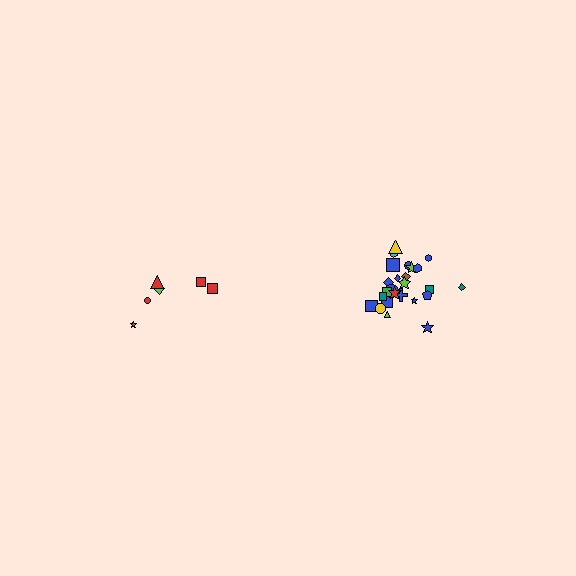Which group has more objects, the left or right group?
The right group.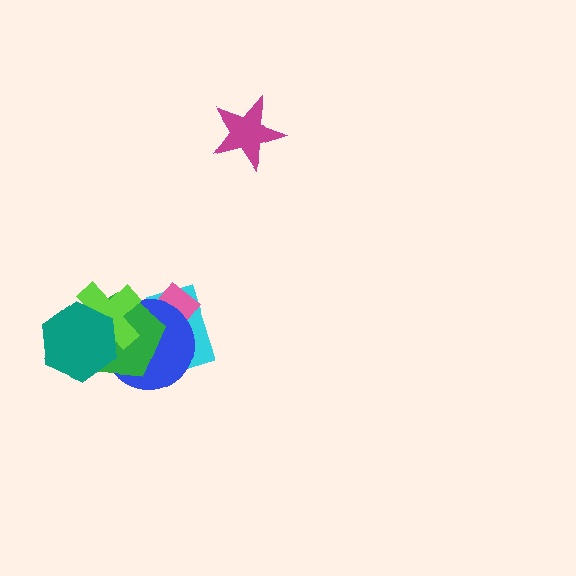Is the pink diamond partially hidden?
Yes, it is partially covered by another shape.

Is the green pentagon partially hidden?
Yes, it is partially covered by another shape.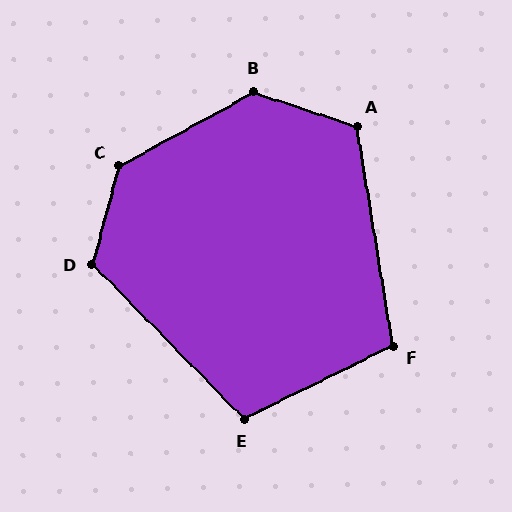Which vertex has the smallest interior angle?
F, at approximately 107 degrees.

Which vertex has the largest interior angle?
C, at approximately 134 degrees.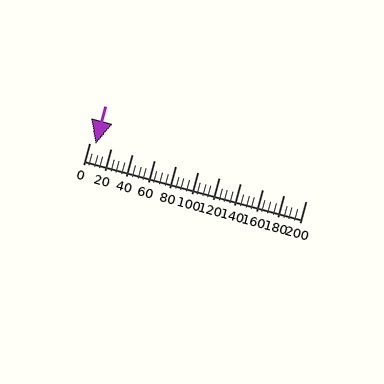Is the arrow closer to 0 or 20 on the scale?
The arrow is closer to 0.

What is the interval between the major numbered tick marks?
The major tick marks are spaced 20 units apart.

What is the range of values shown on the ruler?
The ruler shows values from 0 to 200.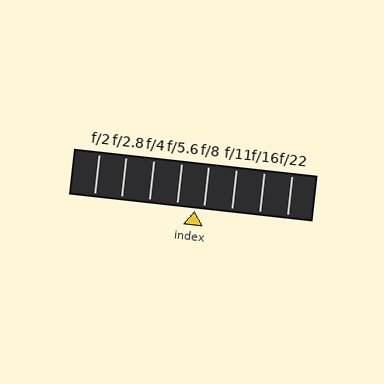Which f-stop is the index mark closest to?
The index mark is closest to f/8.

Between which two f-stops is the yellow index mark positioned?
The index mark is between f/5.6 and f/8.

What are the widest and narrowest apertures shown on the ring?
The widest aperture shown is f/2 and the narrowest is f/22.